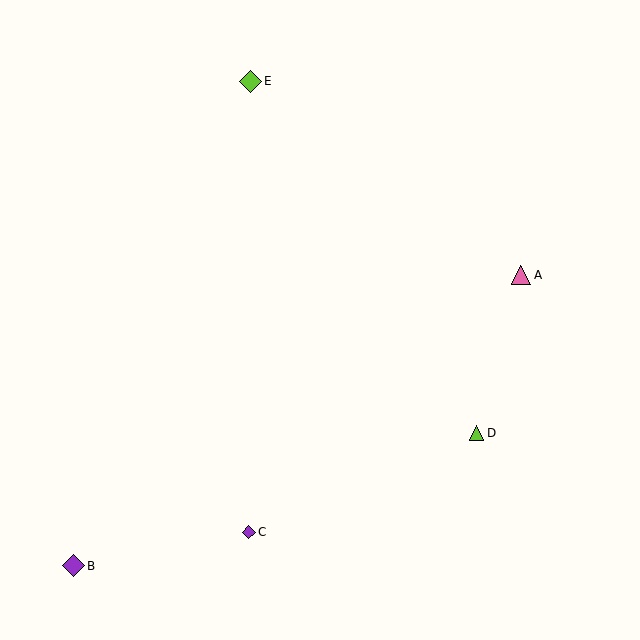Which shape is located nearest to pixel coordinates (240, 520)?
The purple diamond (labeled C) at (249, 532) is nearest to that location.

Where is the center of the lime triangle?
The center of the lime triangle is at (476, 433).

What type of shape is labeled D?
Shape D is a lime triangle.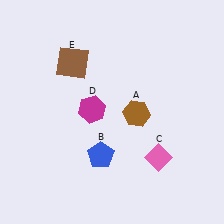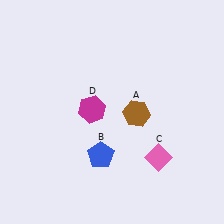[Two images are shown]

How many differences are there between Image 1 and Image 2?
There is 1 difference between the two images.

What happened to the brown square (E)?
The brown square (E) was removed in Image 2. It was in the top-left area of Image 1.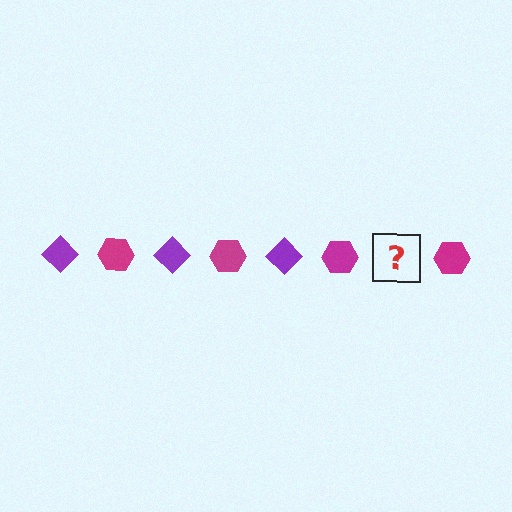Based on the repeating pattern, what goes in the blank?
The blank should be a purple diamond.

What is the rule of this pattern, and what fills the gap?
The rule is that the pattern alternates between purple diamond and magenta hexagon. The gap should be filled with a purple diamond.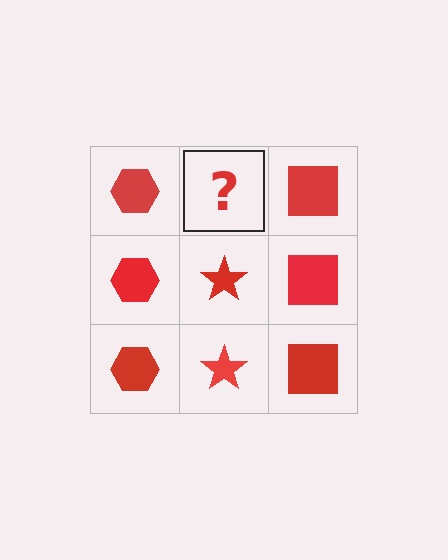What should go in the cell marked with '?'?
The missing cell should contain a red star.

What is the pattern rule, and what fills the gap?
The rule is that each column has a consistent shape. The gap should be filled with a red star.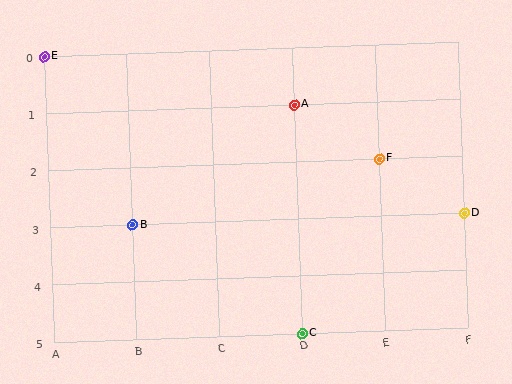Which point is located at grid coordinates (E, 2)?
Point F is at (E, 2).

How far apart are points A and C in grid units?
Points A and C are 4 rows apart.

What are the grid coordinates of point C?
Point C is at grid coordinates (D, 5).